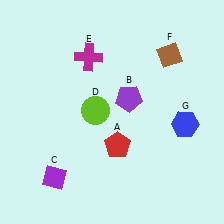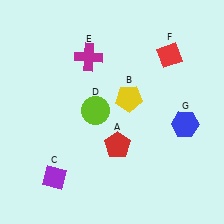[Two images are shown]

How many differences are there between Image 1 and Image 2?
There are 2 differences between the two images.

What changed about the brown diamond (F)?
In Image 1, F is brown. In Image 2, it changed to red.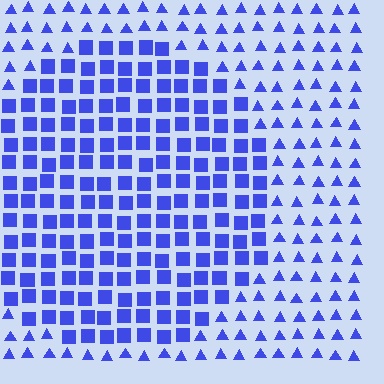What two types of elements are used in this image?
The image uses squares inside the circle region and triangles outside it.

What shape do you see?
I see a circle.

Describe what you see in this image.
The image is filled with small blue elements arranged in a uniform grid. A circle-shaped region contains squares, while the surrounding area contains triangles. The boundary is defined purely by the change in element shape.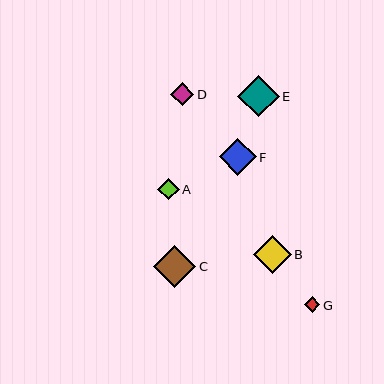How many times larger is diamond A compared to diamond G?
Diamond A is approximately 1.4 times the size of diamond G.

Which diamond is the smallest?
Diamond G is the smallest with a size of approximately 15 pixels.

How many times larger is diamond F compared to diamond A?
Diamond F is approximately 1.7 times the size of diamond A.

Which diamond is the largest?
Diamond C is the largest with a size of approximately 42 pixels.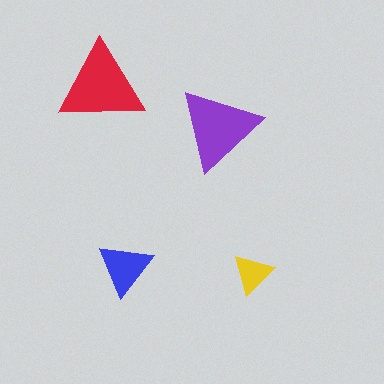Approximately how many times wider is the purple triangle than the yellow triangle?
About 2 times wider.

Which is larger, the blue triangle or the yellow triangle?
The blue one.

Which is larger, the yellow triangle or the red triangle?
The red one.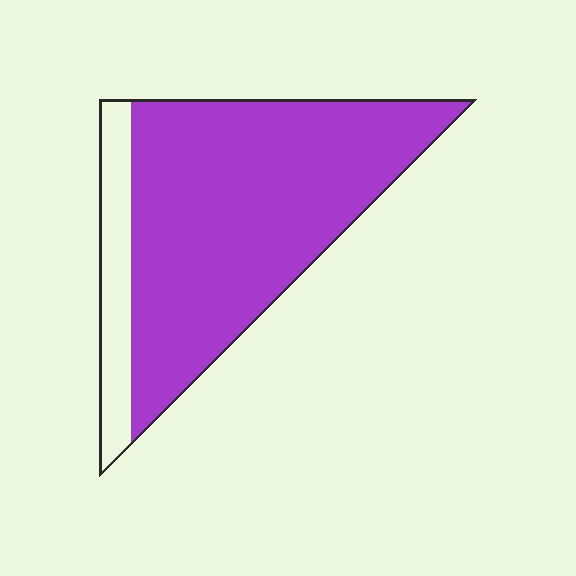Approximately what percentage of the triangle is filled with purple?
Approximately 85%.